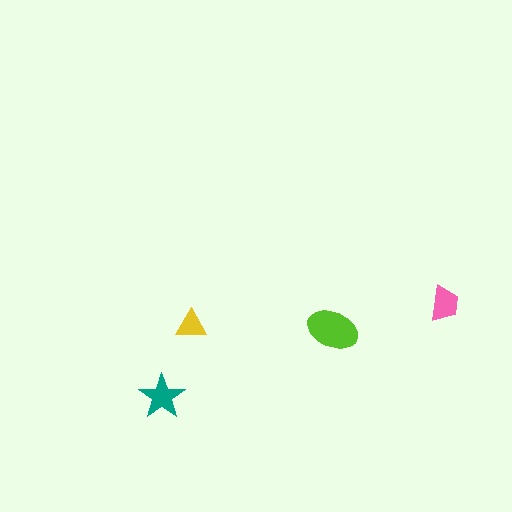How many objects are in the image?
There are 4 objects in the image.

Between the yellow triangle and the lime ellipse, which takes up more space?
The lime ellipse.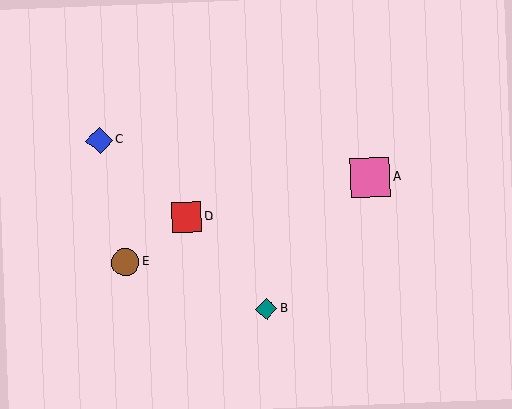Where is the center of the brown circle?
The center of the brown circle is at (125, 263).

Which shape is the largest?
The pink square (labeled A) is the largest.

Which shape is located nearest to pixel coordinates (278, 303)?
The teal diamond (labeled B) at (266, 309) is nearest to that location.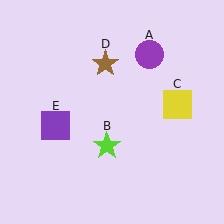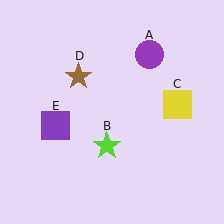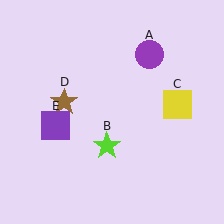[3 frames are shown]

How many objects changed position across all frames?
1 object changed position: brown star (object D).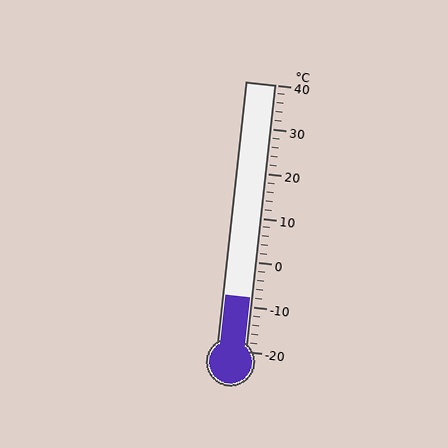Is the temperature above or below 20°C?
The temperature is below 20°C.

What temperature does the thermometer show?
The thermometer shows approximately -8°C.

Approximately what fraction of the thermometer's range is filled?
The thermometer is filled to approximately 20% of its range.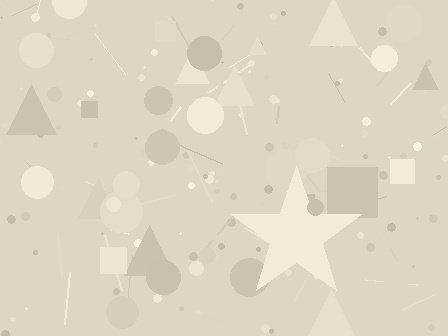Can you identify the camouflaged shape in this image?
The camouflaged shape is a star.